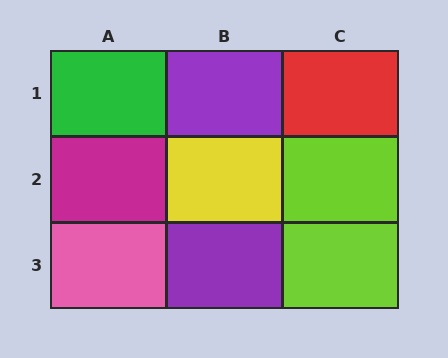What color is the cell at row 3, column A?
Pink.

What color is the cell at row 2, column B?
Yellow.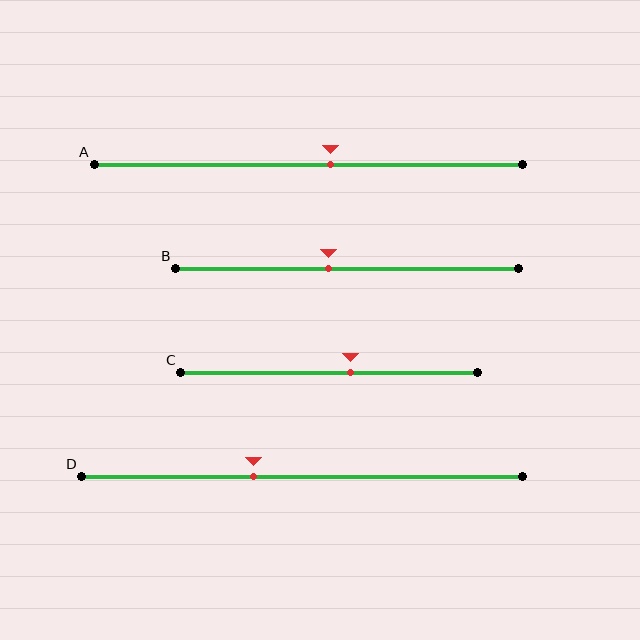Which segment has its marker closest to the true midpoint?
Segment A has its marker closest to the true midpoint.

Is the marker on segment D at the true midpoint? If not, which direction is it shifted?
No, the marker on segment D is shifted to the left by about 11% of the segment length.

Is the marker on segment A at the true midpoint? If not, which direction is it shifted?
No, the marker on segment A is shifted to the right by about 5% of the segment length.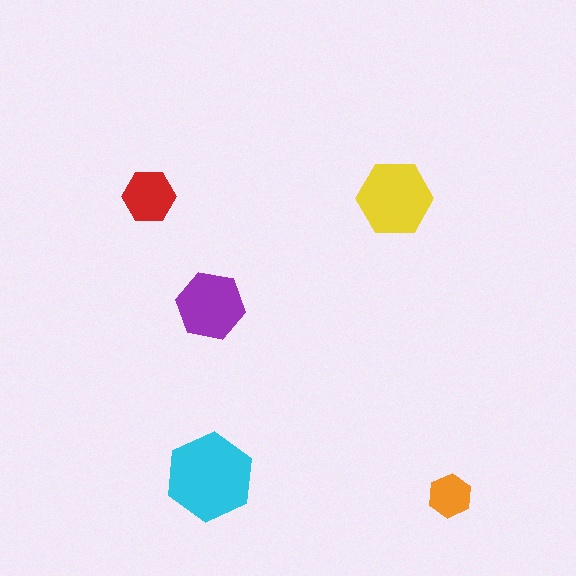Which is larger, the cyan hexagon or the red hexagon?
The cyan one.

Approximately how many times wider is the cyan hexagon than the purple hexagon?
About 1.5 times wider.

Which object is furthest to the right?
The orange hexagon is rightmost.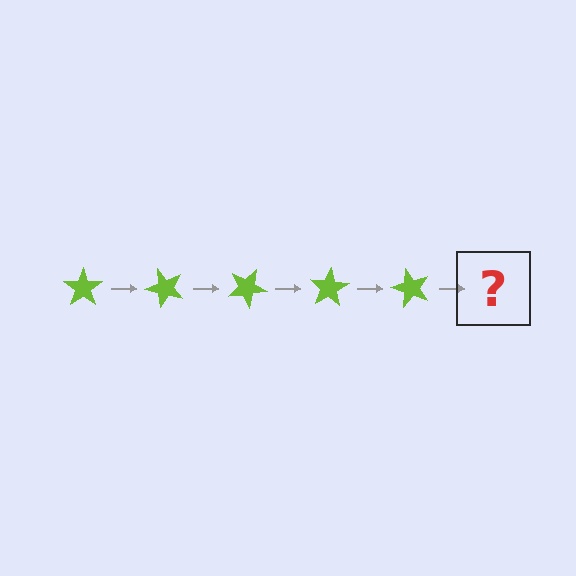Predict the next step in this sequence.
The next step is a lime star rotated 250 degrees.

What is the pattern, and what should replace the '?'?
The pattern is that the star rotates 50 degrees each step. The '?' should be a lime star rotated 250 degrees.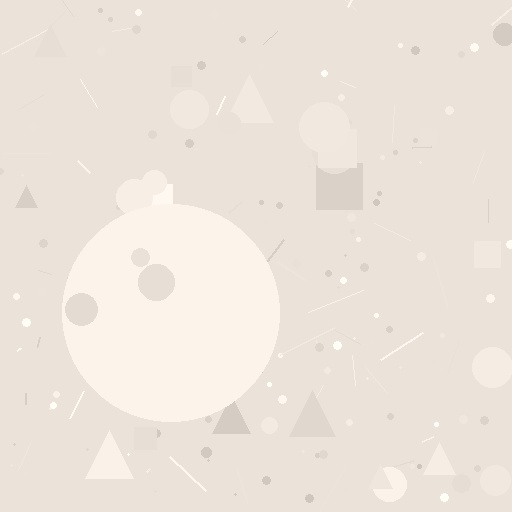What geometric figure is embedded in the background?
A circle is embedded in the background.